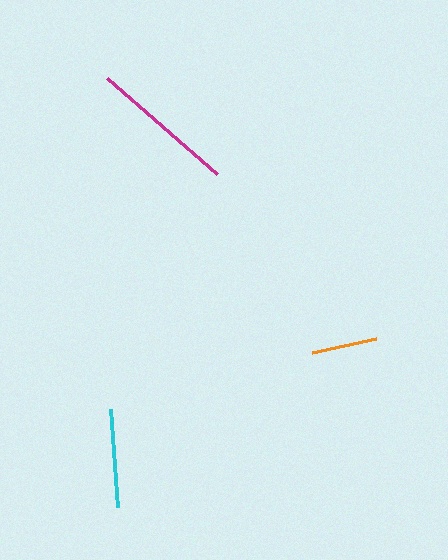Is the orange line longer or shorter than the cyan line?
The cyan line is longer than the orange line.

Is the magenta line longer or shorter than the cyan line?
The magenta line is longer than the cyan line.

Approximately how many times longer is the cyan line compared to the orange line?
The cyan line is approximately 1.5 times the length of the orange line.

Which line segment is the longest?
The magenta line is the longest at approximately 146 pixels.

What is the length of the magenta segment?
The magenta segment is approximately 146 pixels long.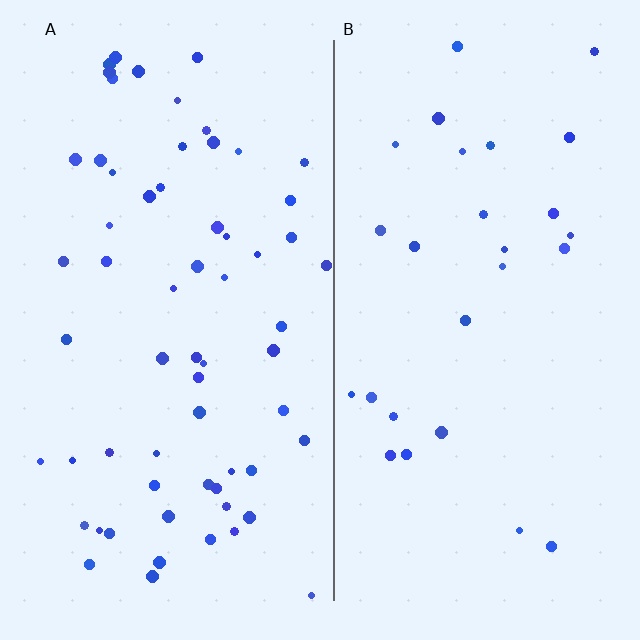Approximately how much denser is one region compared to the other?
Approximately 2.3× — region A over region B.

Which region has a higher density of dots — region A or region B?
A (the left).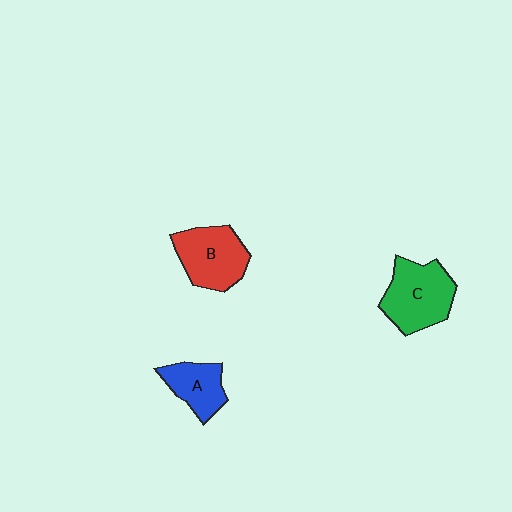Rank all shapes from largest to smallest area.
From largest to smallest: C (green), B (red), A (blue).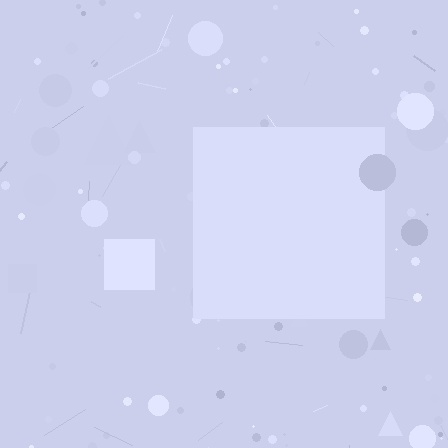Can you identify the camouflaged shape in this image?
The camouflaged shape is a square.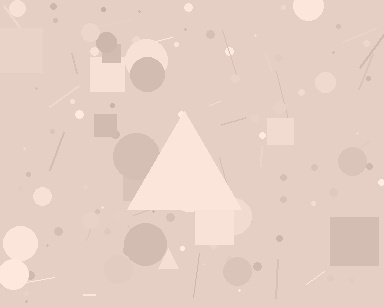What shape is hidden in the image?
A triangle is hidden in the image.